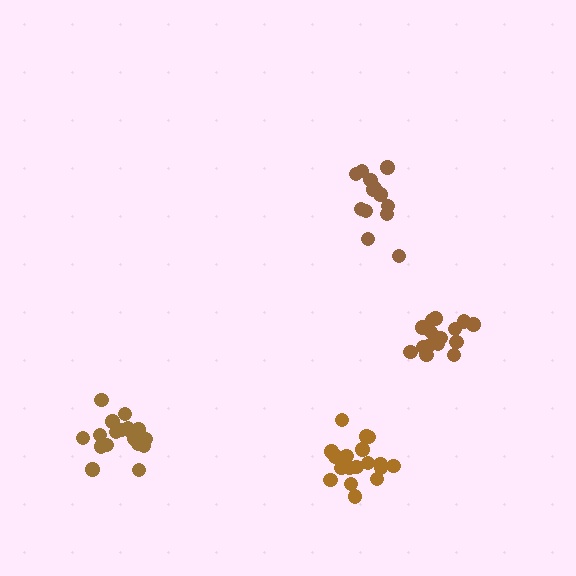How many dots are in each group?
Group 1: 15 dots, Group 2: 13 dots, Group 3: 19 dots, Group 4: 18 dots (65 total).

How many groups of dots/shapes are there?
There are 4 groups.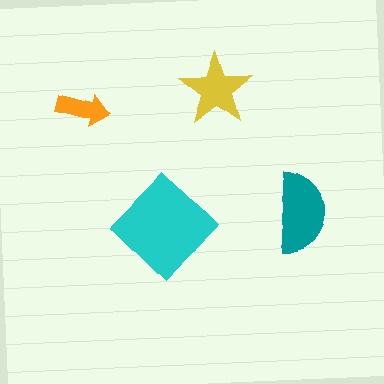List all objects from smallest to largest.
The orange arrow, the yellow star, the teal semicircle, the cyan diamond.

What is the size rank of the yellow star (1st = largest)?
3rd.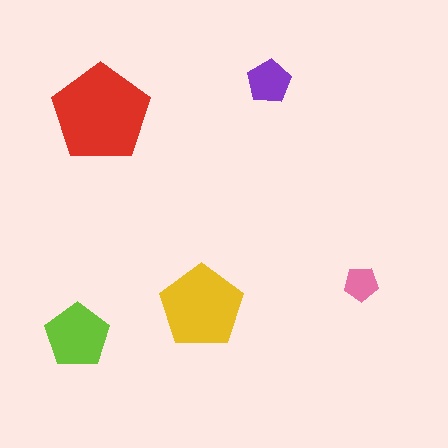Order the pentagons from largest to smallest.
the red one, the yellow one, the lime one, the purple one, the pink one.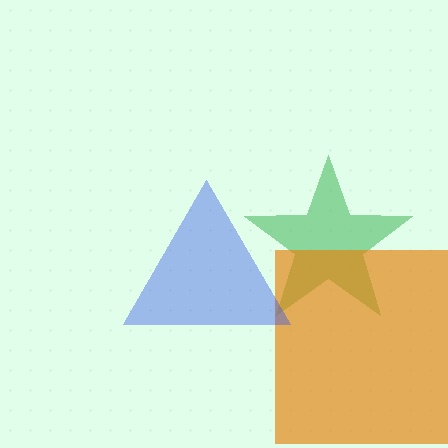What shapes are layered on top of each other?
The layered shapes are: a green star, an orange square, a blue triangle.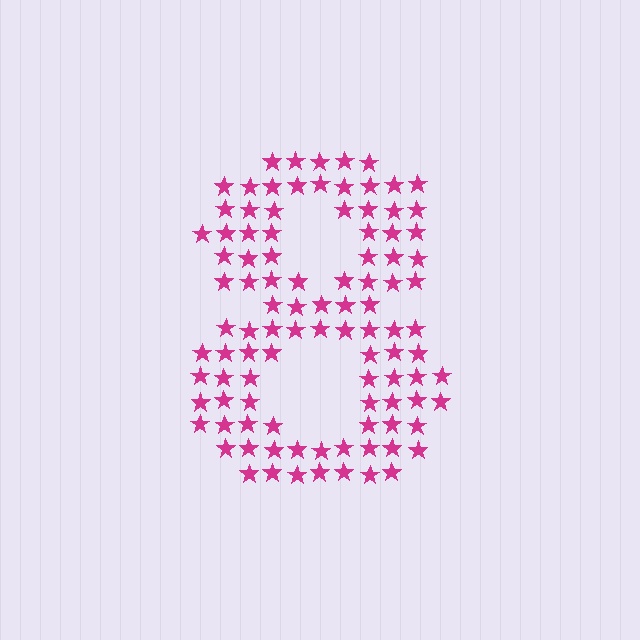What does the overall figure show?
The overall figure shows the digit 8.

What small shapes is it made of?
It is made of small stars.